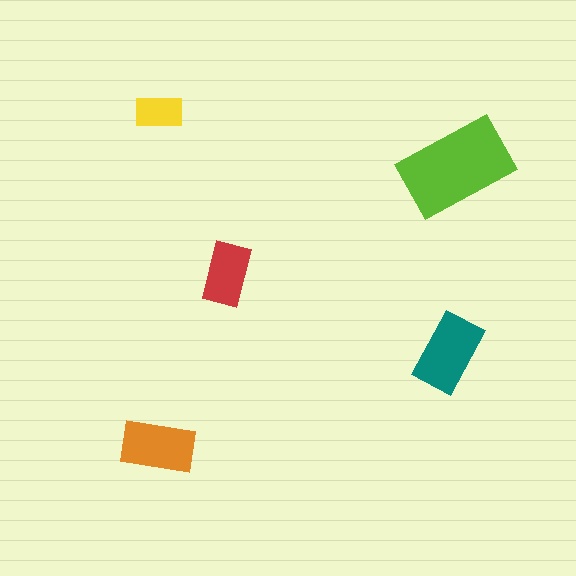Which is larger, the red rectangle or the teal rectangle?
The teal one.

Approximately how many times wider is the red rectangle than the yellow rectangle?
About 1.5 times wider.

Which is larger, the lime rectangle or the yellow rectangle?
The lime one.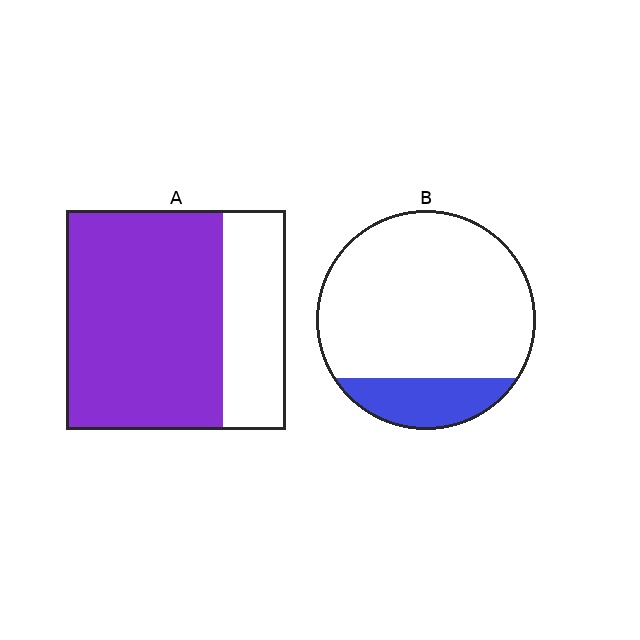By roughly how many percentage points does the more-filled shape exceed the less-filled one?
By roughly 55 percentage points (A over B).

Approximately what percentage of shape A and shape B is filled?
A is approximately 70% and B is approximately 20%.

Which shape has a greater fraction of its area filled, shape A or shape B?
Shape A.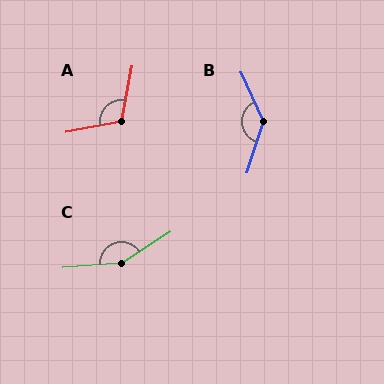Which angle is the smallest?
A, at approximately 112 degrees.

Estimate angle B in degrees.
Approximately 137 degrees.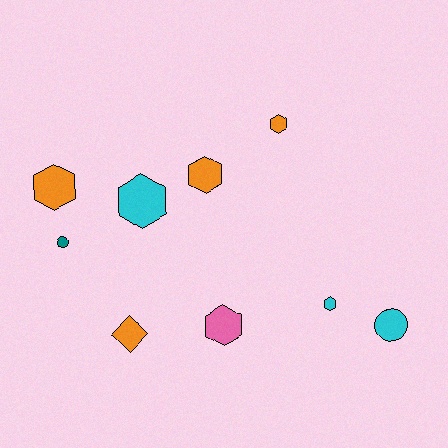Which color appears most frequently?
Orange, with 4 objects.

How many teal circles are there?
There is 1 teal circle.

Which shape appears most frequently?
Hexagon, with 6 objects.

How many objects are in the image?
There are 9 objects.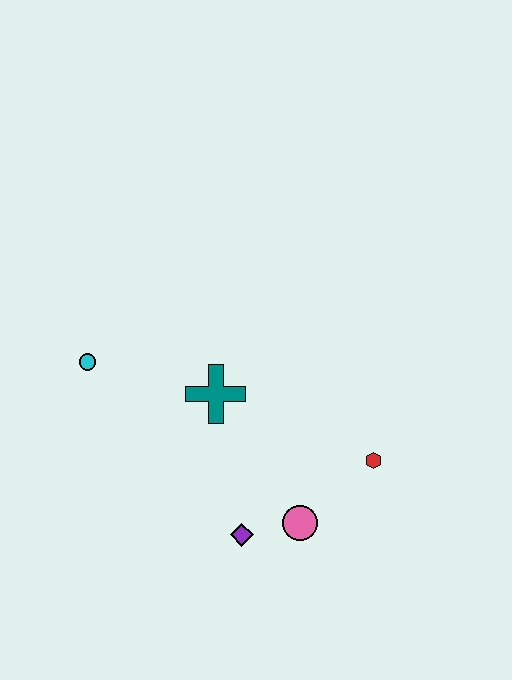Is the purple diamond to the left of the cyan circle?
No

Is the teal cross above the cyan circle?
No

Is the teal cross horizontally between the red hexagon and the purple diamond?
No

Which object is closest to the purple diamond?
The pink circle is closest to the purple diamond.